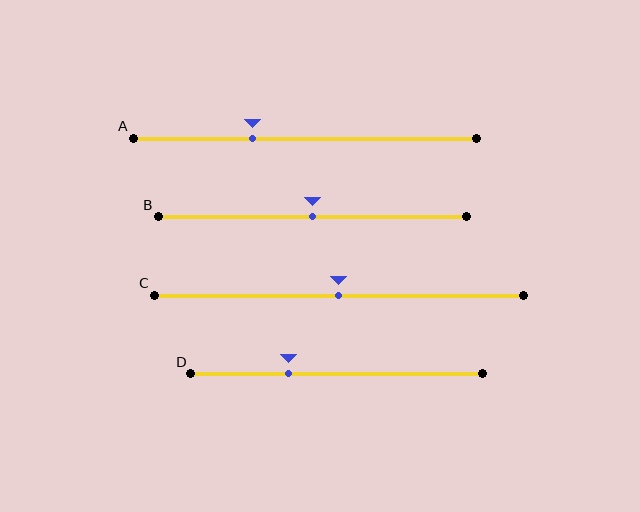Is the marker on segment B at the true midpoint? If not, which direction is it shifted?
Yes, the marker on segment B is at the true midpoint.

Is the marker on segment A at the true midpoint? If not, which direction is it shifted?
No, the marker on segment A is shifted to the left by about 15% of the segment length.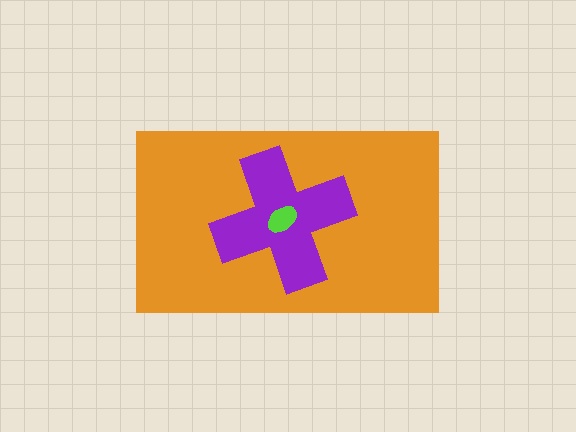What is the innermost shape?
The lime ellipse.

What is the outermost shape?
The orange rectangle.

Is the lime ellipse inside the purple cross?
Yes.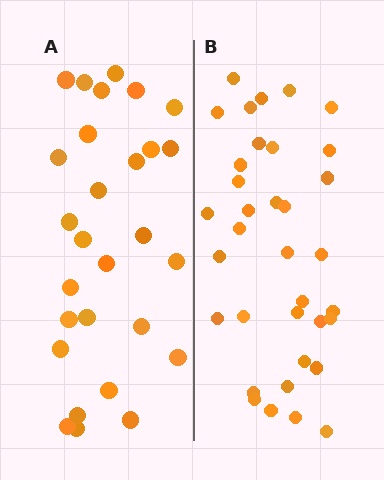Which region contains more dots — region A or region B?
Region B (the right region) has more dots.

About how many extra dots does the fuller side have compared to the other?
Region B has roughly 8 or so more dots than region A.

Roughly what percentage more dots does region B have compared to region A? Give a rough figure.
About 25% more.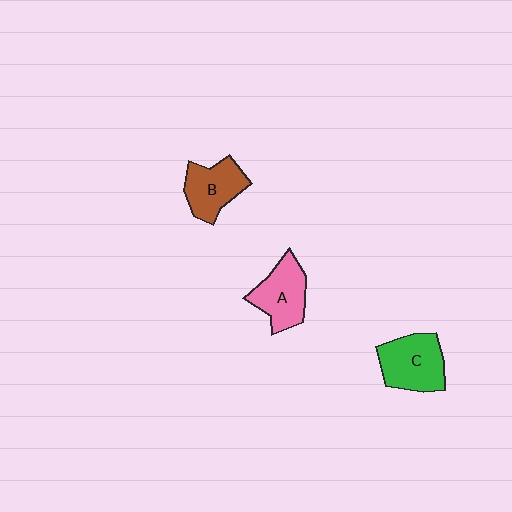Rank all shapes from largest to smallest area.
From largest to smallest: C (green), A (pink), B (brown).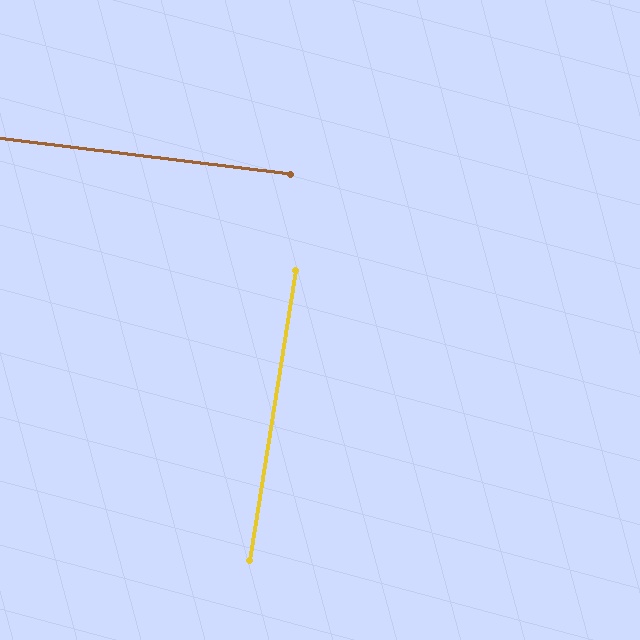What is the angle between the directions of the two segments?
Approximately 88 degrees.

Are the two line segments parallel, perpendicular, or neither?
Perpendicular — they meet at approximately 88°.